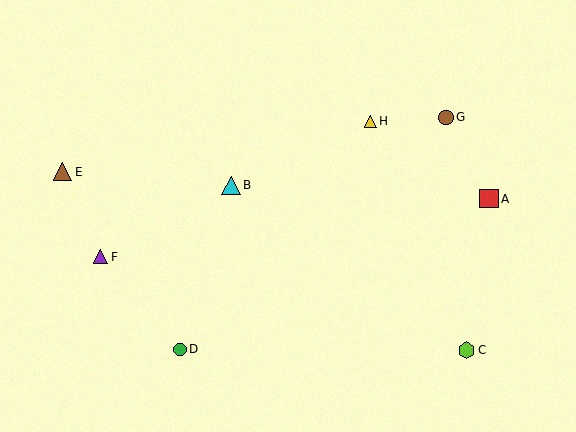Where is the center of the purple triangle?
The center of the purple triangle is at (101, 257).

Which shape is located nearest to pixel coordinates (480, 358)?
The lime hexagon (labeled C) at (466, 350) is nearest to that location.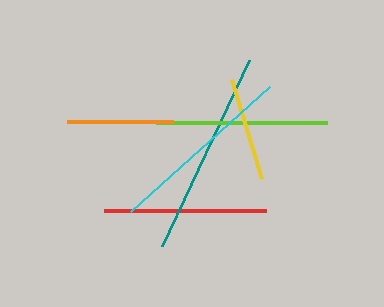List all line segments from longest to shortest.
From longest to shortest: teal, cyan, lime, red, orange, yellow.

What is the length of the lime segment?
The lime segment is approximately 172 pixels long.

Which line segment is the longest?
The teal line is the longest at approximately 205 pixels.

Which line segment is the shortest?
The yellow line is the shortest at approximately 103 pixels.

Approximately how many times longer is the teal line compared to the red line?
The teal line is approximately 1.3 times the length of the red line.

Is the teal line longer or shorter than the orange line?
The teal line is longer than the orange line.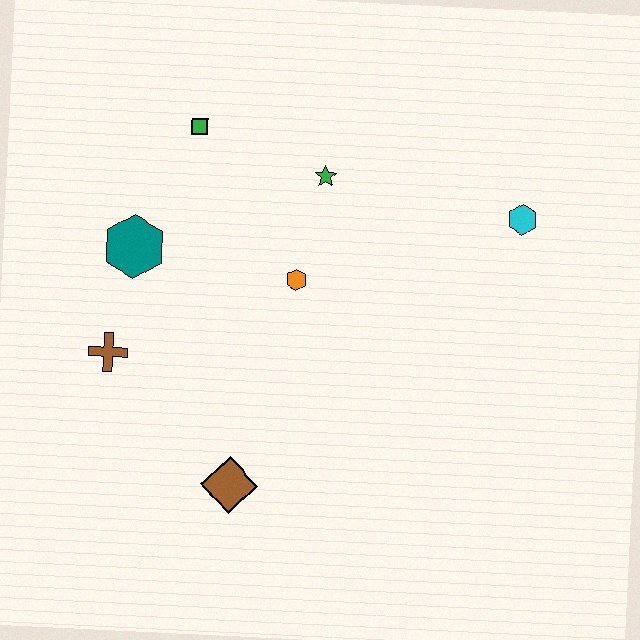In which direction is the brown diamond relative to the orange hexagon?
The brown diamond is below the orange hexagon.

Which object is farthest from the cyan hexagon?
The brown cross is farthest from the cyan hexagon.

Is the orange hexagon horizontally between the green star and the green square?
Yes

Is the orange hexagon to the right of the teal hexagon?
Yes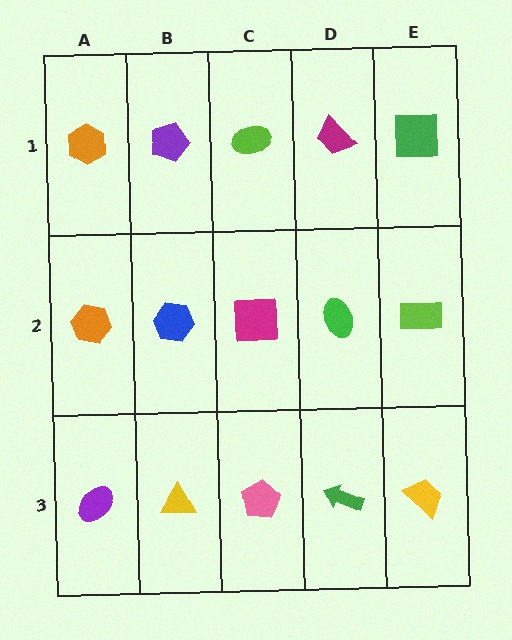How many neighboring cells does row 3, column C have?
3.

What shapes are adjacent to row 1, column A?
An orange hexagon (row 2, column A), a purple pentagon (row 1, column B).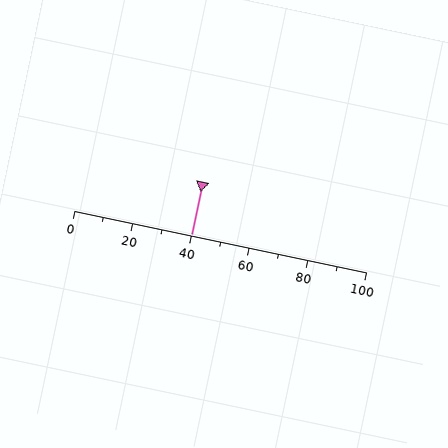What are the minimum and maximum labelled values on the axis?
The axis runs from 0 to 100.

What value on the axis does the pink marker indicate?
The marker indicates approximately 40.